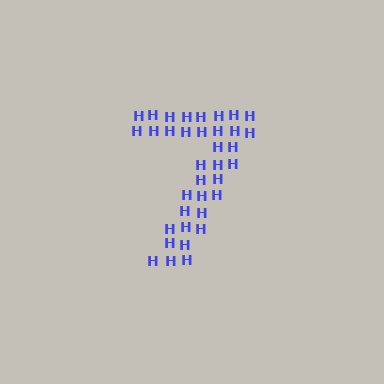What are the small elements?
The small elements are letter H's.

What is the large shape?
The large shape is the digit 7.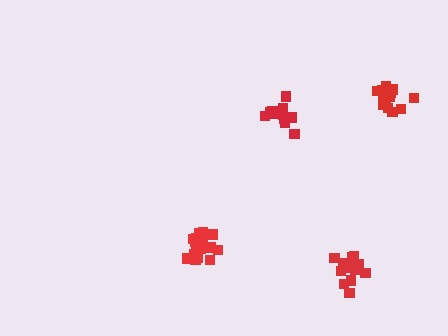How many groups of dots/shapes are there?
There are 4 groups.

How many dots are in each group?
Group 1: 16 dots, Group 2: 17 dots, Group 3: 12 dots, Group 4: 16 dots (61 total).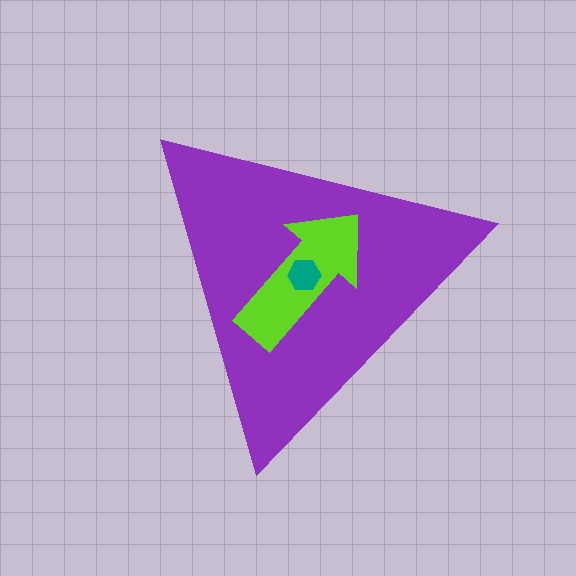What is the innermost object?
The teal hexagon.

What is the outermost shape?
The purple triangle.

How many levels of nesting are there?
3.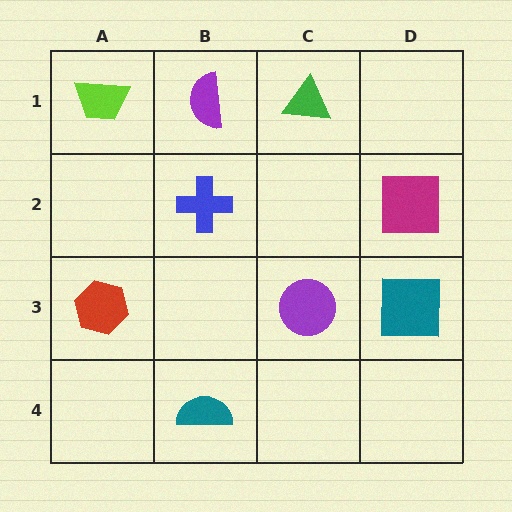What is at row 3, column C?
A purple circle.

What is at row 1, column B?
A purple semicircle.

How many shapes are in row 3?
3 shapes.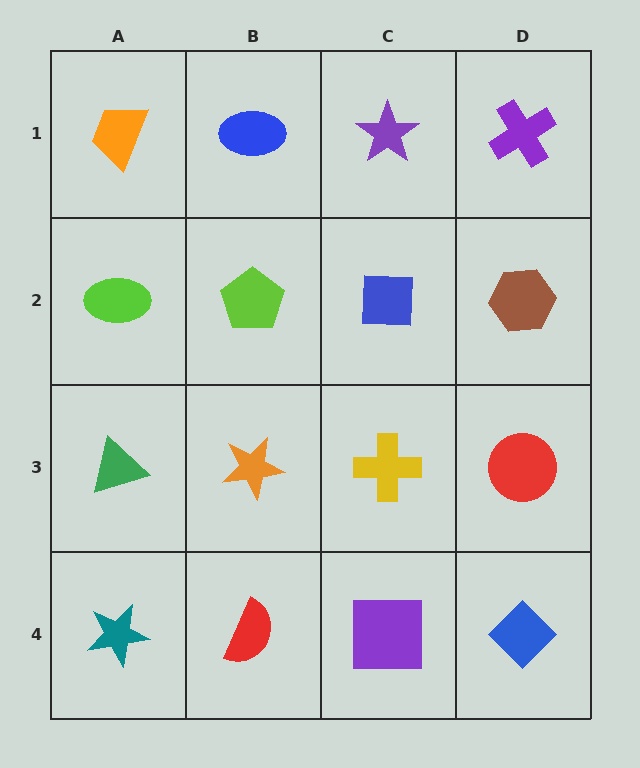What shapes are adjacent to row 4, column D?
A red circle (row 3, column D), a purple square (row 4, column C).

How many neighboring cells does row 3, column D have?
3.